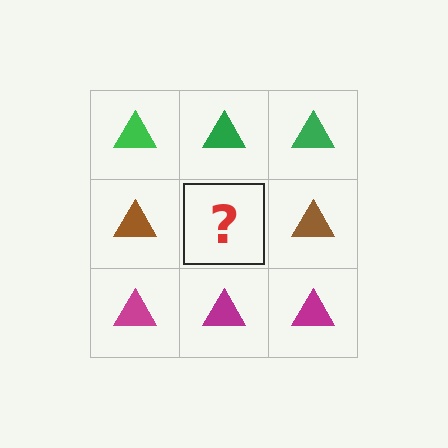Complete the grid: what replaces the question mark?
The question mark should be replaced with a brown triangle.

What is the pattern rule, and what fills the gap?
The rule is that each row has a consistent color. The gap should be filled with a brown triangle.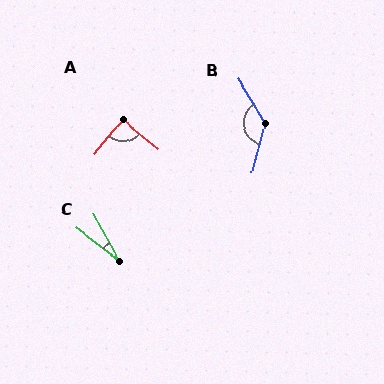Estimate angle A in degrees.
Approximately 89 degrees.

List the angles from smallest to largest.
C (24°), A (89°), B (134°).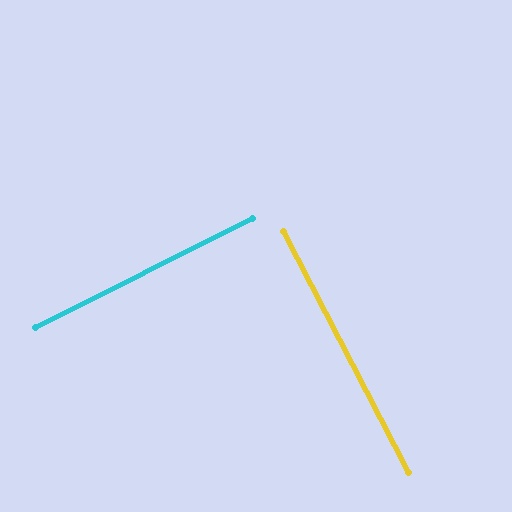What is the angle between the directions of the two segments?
Approximately 89 degrees.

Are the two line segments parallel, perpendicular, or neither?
Perpendicular — they meet at approximately 89°.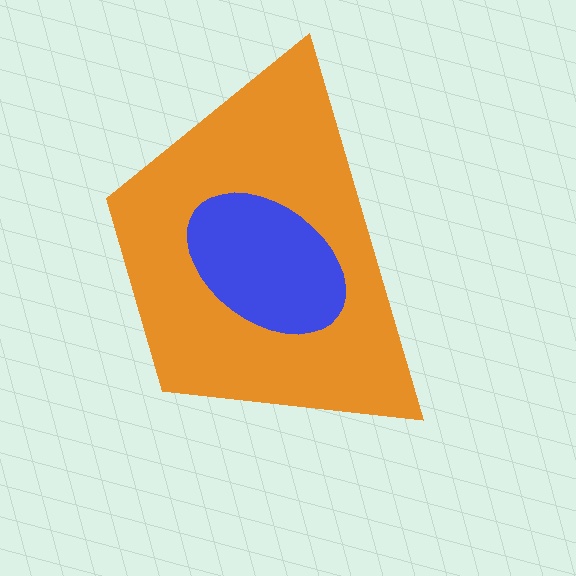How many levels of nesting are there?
2.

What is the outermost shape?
The orange trapezoid.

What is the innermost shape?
The blue ellipse.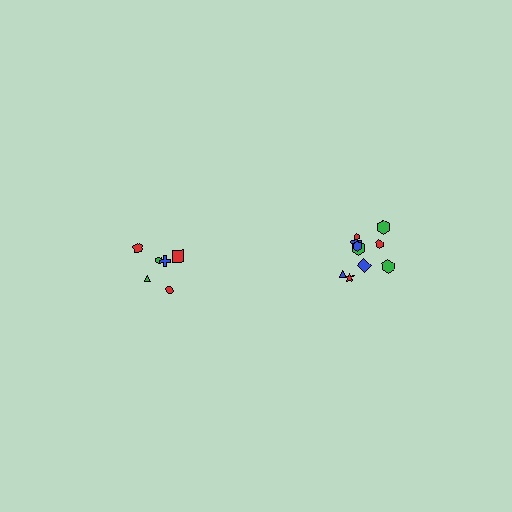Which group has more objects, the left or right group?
The right group.